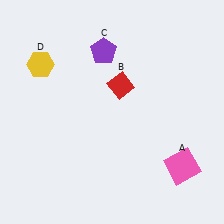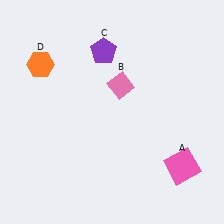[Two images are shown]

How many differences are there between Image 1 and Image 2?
There are 2 differences between the two images.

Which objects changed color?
B changed from red to pink. D changed from yellow to orange.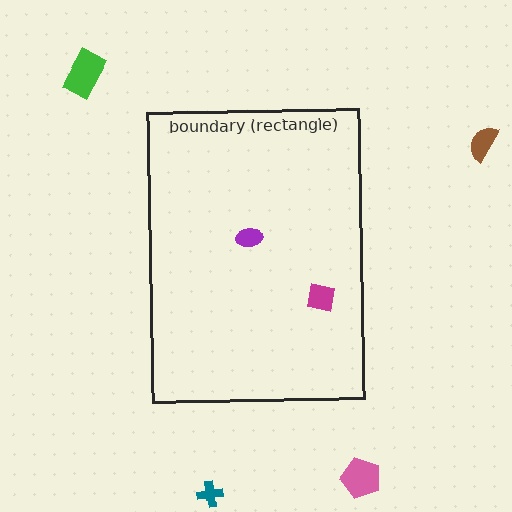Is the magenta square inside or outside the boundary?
Inside.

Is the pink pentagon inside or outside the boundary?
Outside.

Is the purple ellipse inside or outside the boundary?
Inside.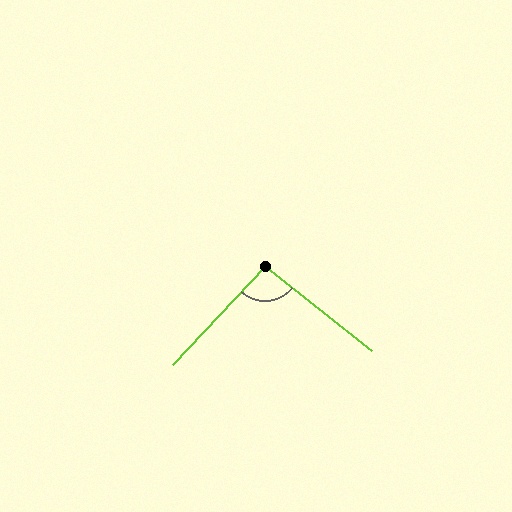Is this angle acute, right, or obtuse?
It is approximately a right angle.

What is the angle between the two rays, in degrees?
Approximately 94 degrees.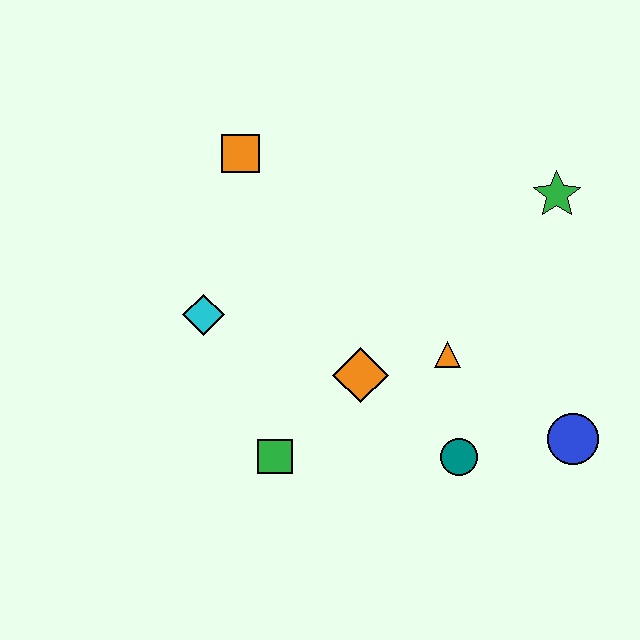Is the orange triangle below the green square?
No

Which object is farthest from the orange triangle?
The orange square is farthest from the orange triangle.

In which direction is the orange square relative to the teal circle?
The orange square is above the teal circle.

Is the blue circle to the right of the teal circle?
Yes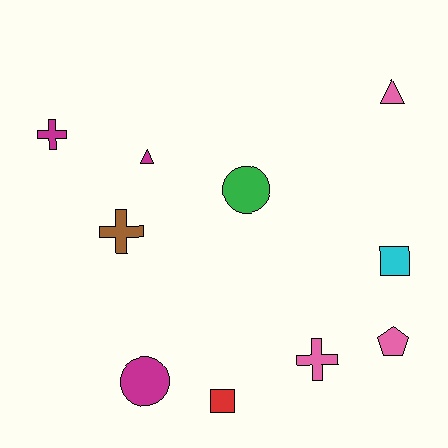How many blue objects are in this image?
There are no blue objects.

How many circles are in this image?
There are 2 circles.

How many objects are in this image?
There are 10 objects.